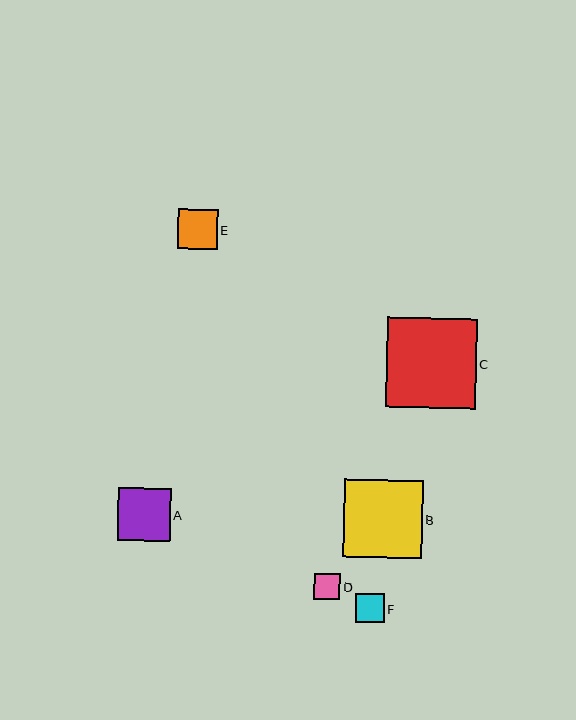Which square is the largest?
Square C is the largest with a size of approximately 90 pixels.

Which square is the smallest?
Square D is the smallest with a size of approximately 26 pixels.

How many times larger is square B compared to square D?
Square B is approximately 3.0 times the size of square D.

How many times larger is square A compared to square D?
Square A is approximately 2.0 times the size of square D.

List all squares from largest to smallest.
From largest to smallest: C, B, A, E, F, D.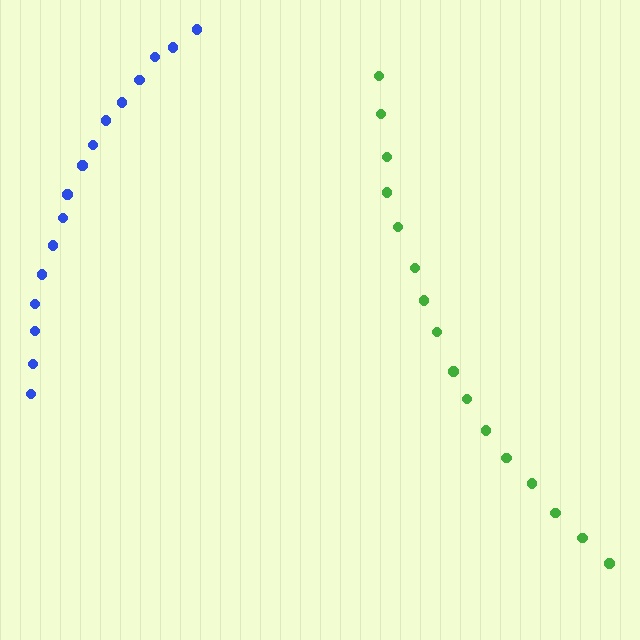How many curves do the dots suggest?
There are 2 distinct paths.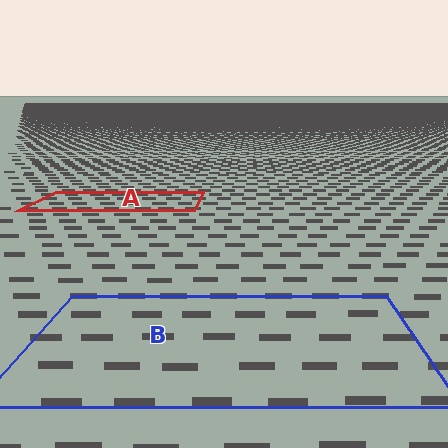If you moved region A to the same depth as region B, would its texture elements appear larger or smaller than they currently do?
They would appear larger. At a closer depth, the same texture elements are projected at a bigger on-screen size.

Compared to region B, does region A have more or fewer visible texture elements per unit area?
Region A has more texture elements per unit area — they are packed more densely because it is farther away.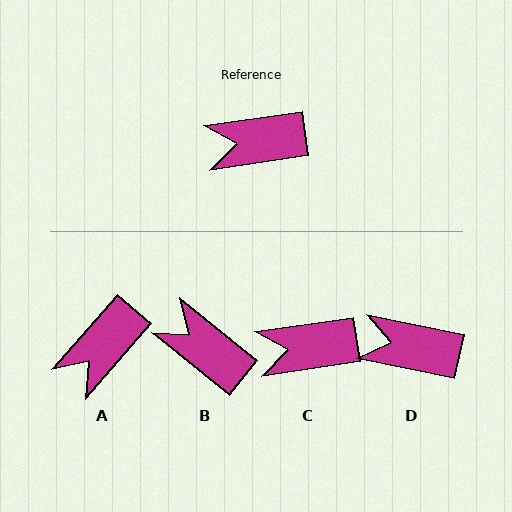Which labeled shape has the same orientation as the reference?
C.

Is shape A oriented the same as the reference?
No, it is off by about 41 degrees.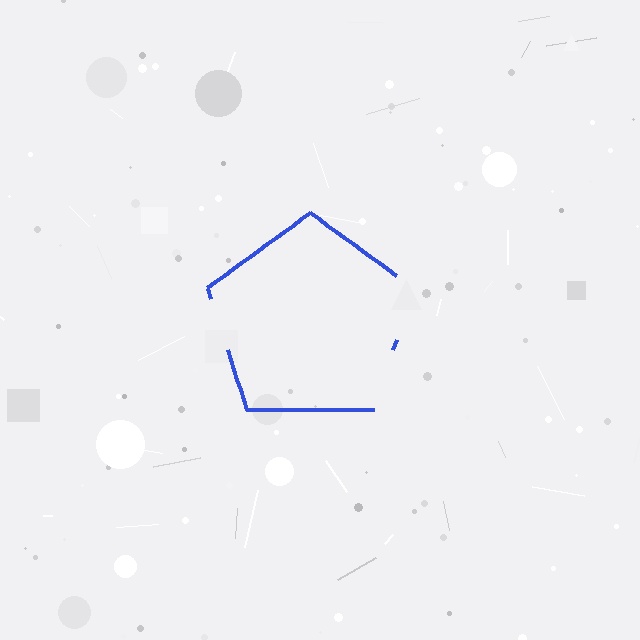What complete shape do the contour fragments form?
The contour fragments form a pentagon.